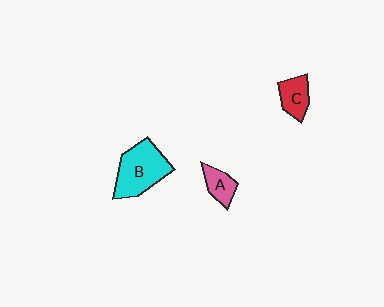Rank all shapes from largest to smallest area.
From largest to smallest: B (cyan), C (red), A (pink).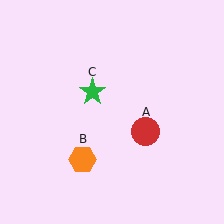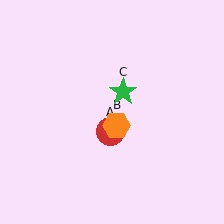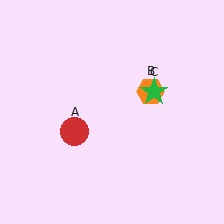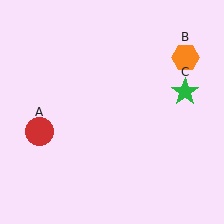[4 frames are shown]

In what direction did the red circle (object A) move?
The red circle (object A) moved left.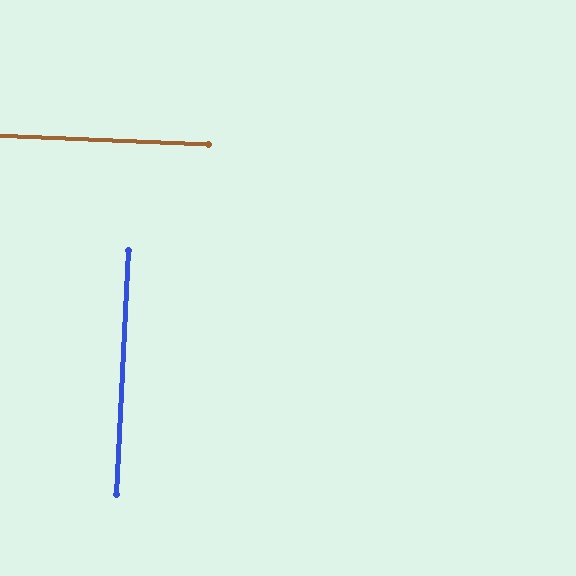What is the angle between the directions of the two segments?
Approximately 89 degrees.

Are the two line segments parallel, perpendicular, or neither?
Perpendicular — they meet at approximately 89°.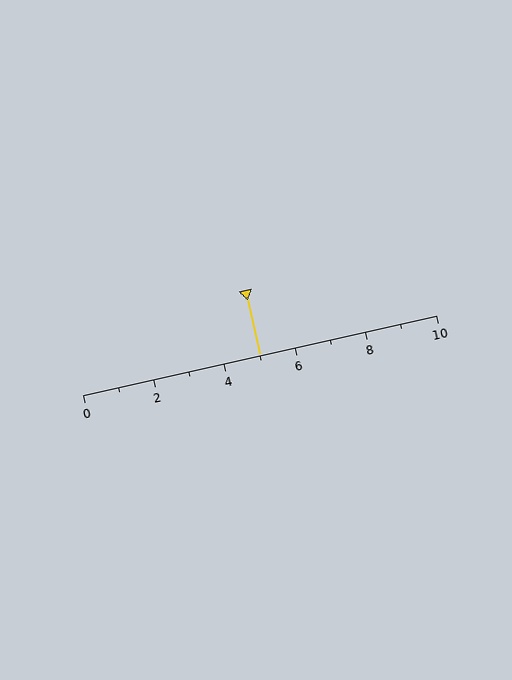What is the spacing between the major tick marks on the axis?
The major ticks are spaced 2 apart.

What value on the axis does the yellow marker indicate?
The marker indicates approximately 5.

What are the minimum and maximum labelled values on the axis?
The axis runs from 0 to 10.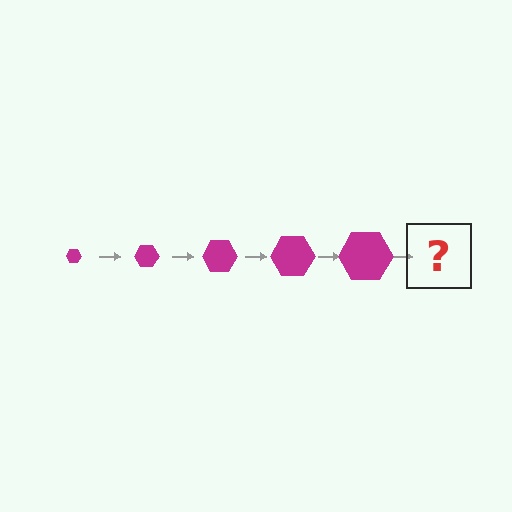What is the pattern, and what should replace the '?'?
The pattern is that the hexagon gets progressively larger each step. The '?' should be a magenta hexagon, larger than the previous one.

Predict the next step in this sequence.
The next step is a magenta hexagon, larger than the previous one.